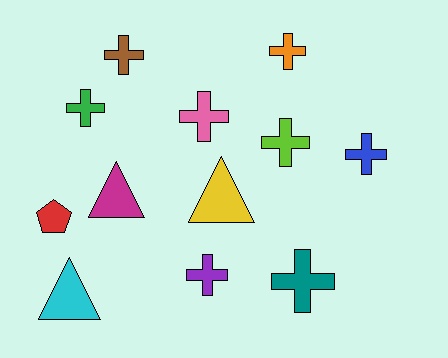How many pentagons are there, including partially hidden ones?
There is 1 pentagon.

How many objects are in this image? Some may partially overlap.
There are 12 objects.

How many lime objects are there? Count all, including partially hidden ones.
There is 1 lime object.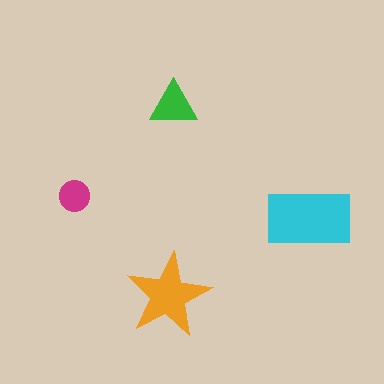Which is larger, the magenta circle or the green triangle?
The green triangle.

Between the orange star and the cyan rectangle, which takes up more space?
The cyan rectangle.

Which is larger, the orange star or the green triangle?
The orange star.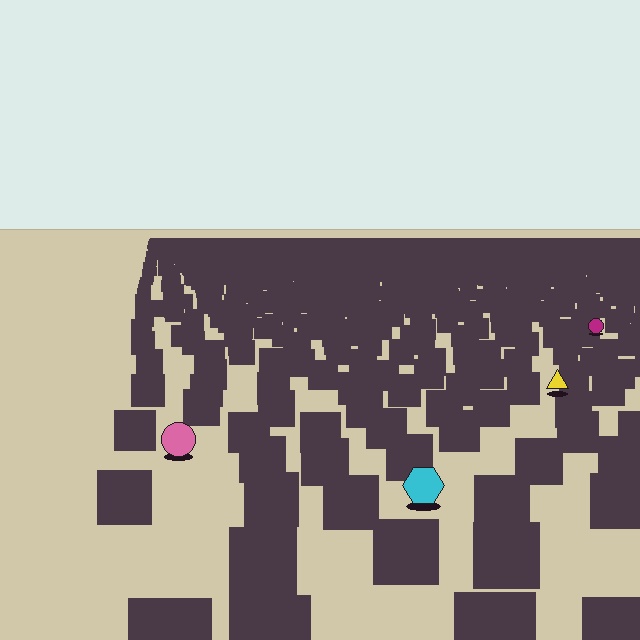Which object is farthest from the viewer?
The magenta circle is farthest from the viewer. It appears smaller and the ground texture around it is denser.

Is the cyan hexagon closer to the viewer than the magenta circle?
Yes. The cyan hexagon is closer — you can tell from the texture gradient: the ground texture is coarser near it.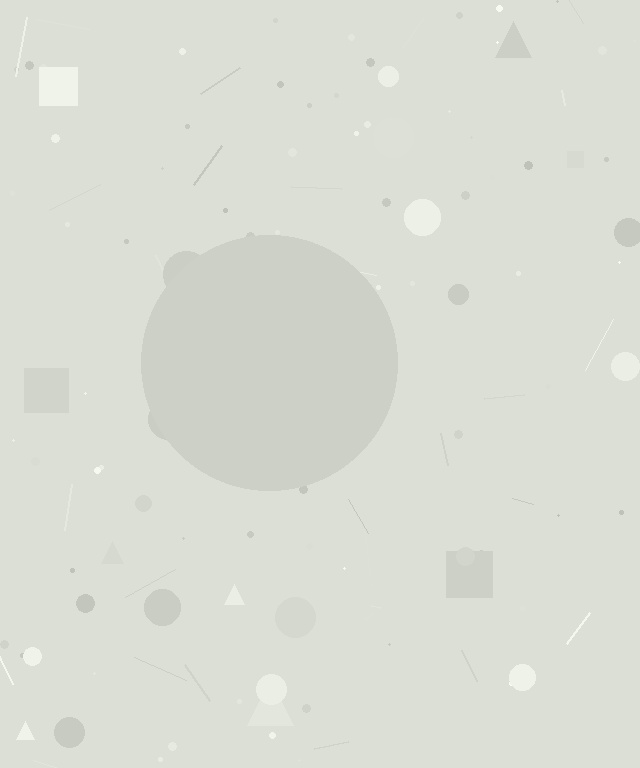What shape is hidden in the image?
A circle is hidden in the image.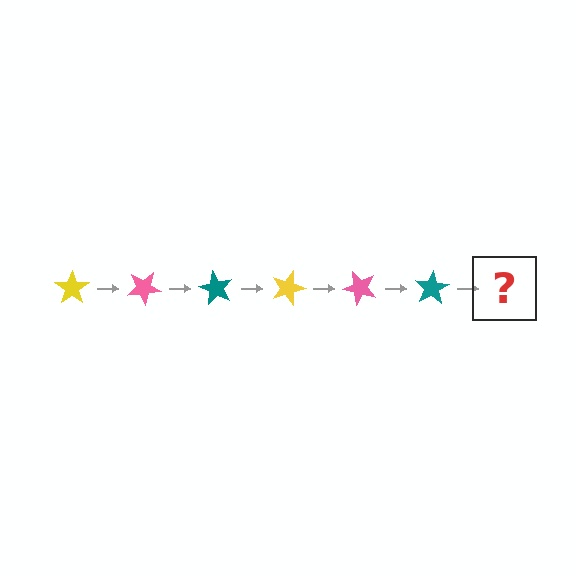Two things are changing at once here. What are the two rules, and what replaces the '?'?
The two rules are that it rotates 30 degrees each step and the color cycles through yellow, pink, and teal. The '?' should be a yellow star, rotated 180 degrees from the start.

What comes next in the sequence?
The next element should be a yellow star, rotated 180 degrees from the start.